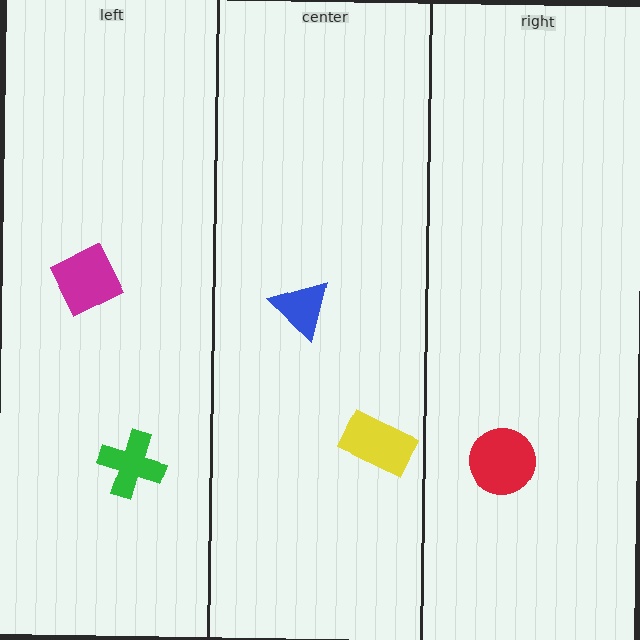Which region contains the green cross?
The left region.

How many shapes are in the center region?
2.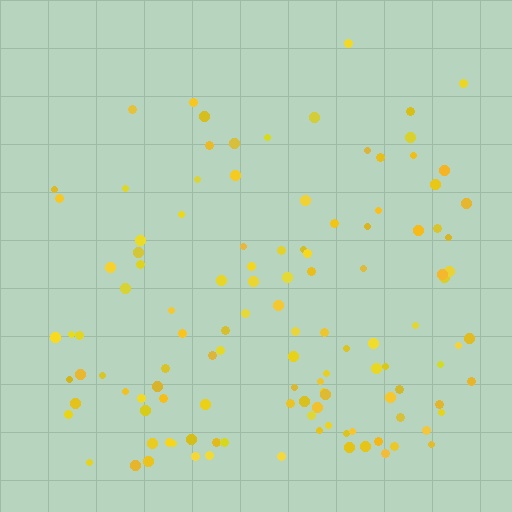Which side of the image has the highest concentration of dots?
The bottom.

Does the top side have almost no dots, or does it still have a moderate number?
Still a moderate number, just noticeably fewer than the bottom.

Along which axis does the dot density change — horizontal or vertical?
Vertical.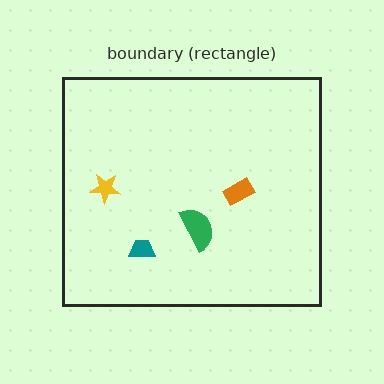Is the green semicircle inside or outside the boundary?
Inside.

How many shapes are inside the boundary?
4 inside, 0 outside.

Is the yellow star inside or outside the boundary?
Inside.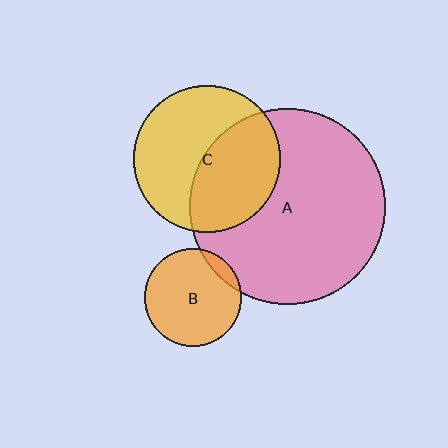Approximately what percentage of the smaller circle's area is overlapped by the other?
Approximately 45%.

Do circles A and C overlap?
Yes.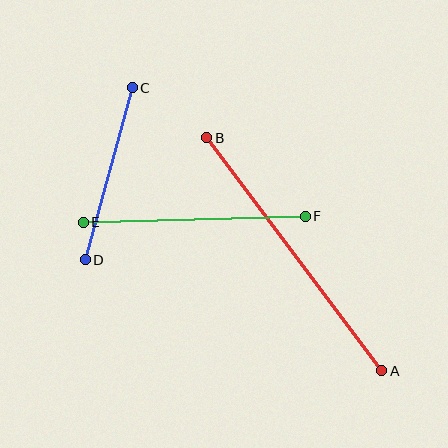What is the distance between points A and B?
The distance is approximately 292 pixels.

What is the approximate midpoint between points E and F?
The midpoint is at approximately (194, 219) pixels.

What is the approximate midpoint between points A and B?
The midpoint is at approximately (294, 254) pixels.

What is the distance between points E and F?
The distance is approximately 222 pixels.